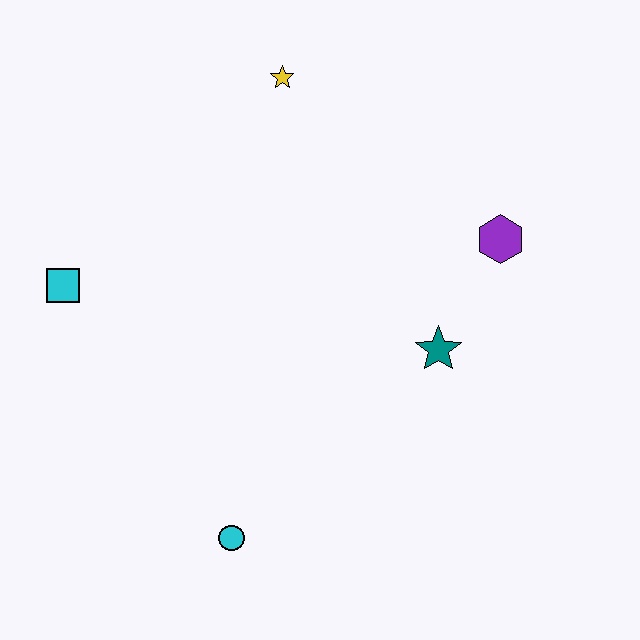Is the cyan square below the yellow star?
Yes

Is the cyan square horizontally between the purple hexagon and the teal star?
No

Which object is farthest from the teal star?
The cyan square is farthest from the teal star.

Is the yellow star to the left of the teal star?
Yes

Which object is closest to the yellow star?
The purple hexagon is closest to the yellow star.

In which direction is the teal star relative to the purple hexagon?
The teal star is below the purple hexagon.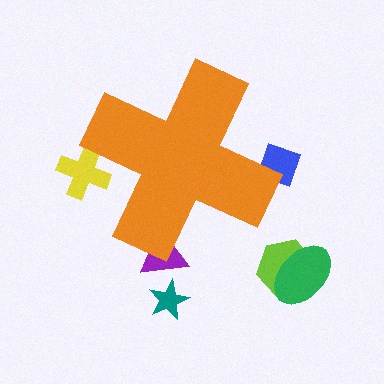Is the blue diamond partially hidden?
Yes, the blue diamond is partially hidden behind the orange cross.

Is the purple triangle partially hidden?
Yes, the purple triangle is partially hidden behind the orange cross.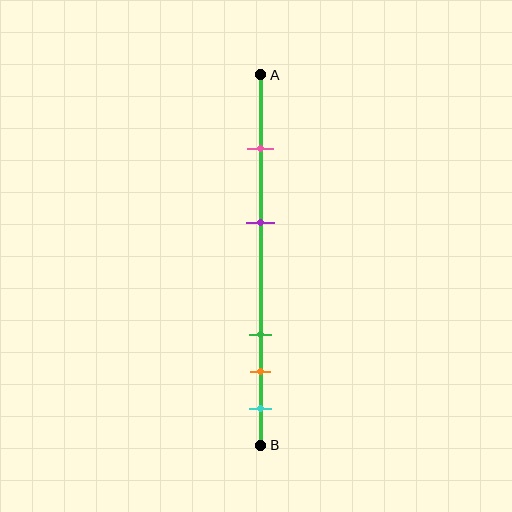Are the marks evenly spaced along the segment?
No, the marks are not evenly spaced.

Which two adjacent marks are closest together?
The orange and cyan marks are the closest adjacent pair.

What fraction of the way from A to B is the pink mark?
The pink mark is approximately 20% (0.2) of the way from A to B.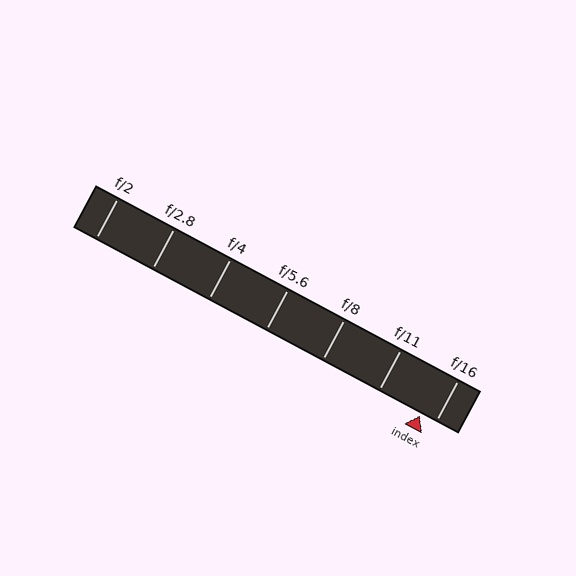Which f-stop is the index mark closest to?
The index mark is closest to f/16.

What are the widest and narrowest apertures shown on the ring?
The widest aperture shown is f/2 and the narrowest is f/16.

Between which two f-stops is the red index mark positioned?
The index mark is between f/11 and f/16.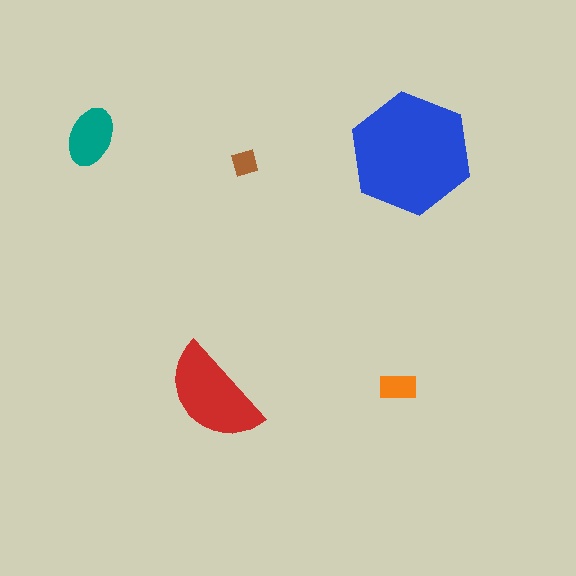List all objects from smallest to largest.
The brown square, the orange rectangle, the teal ellipse, the red semicircle, the blue hexagon.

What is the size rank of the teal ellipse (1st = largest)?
3rd.